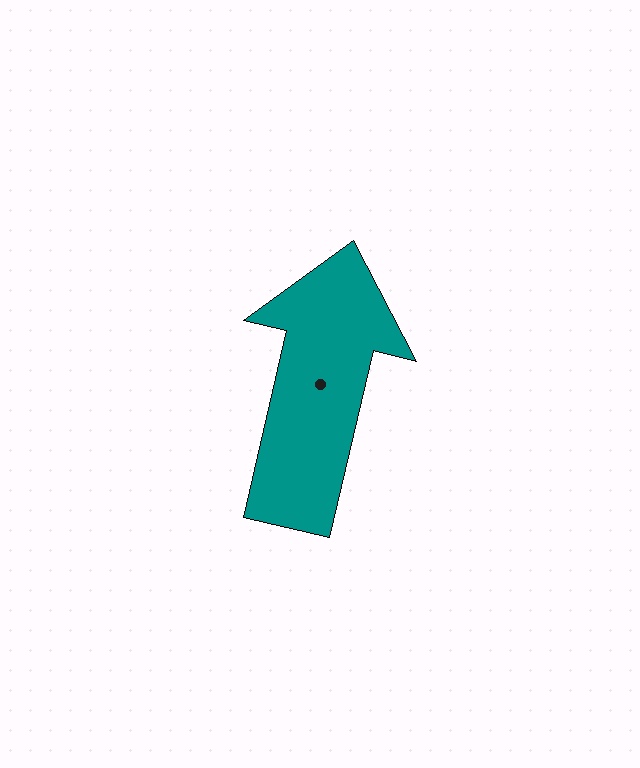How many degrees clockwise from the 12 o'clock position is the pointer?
Approximately 13 degrees.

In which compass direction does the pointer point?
North.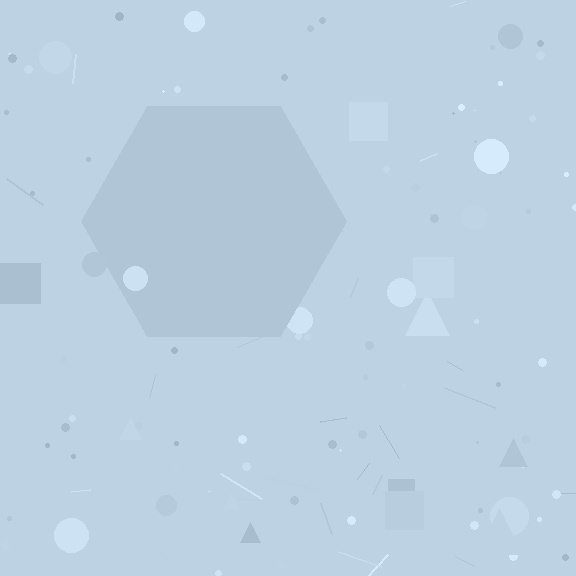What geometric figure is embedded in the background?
A hexagon is embedded in the background.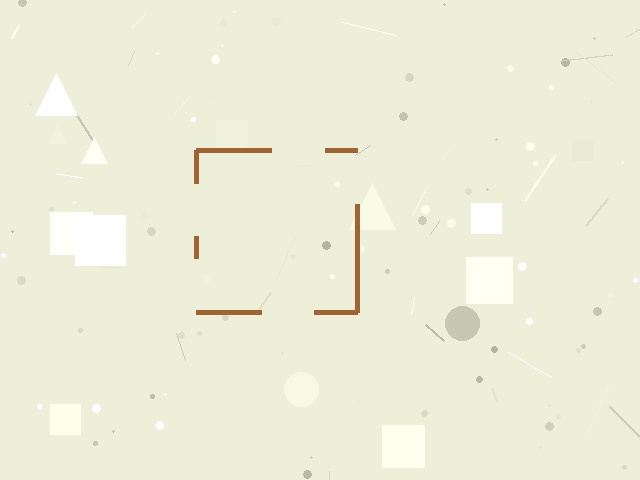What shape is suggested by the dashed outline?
The dashed outline suggests a square.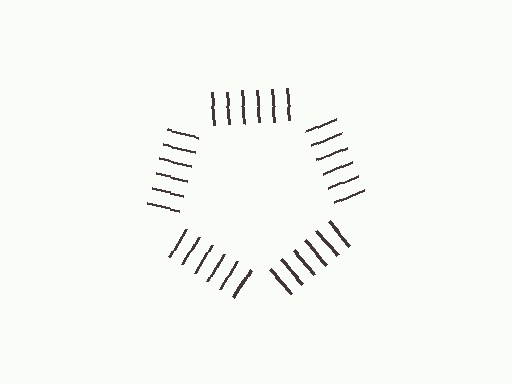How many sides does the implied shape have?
5 sides — the line-ends trace a pentagon.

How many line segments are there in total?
30 — 6 along each of the 5 edges.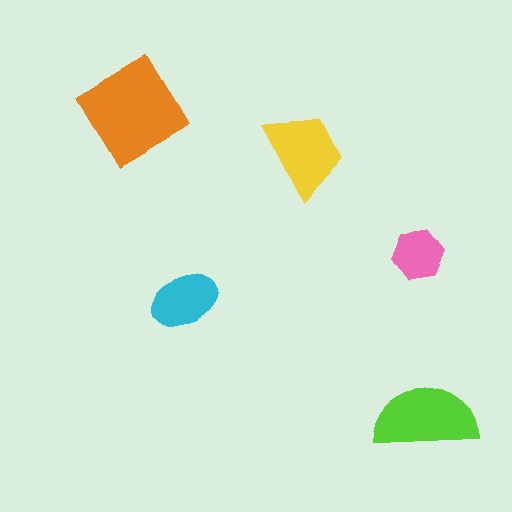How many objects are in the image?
There are 5 objects in the image.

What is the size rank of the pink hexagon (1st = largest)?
5th.